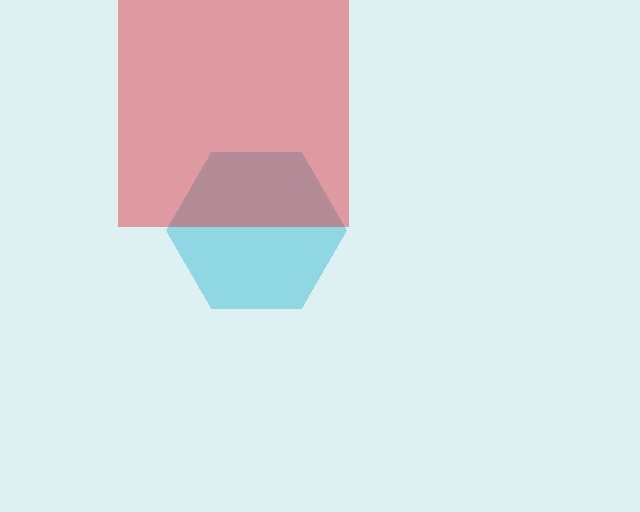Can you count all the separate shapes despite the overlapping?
Yes, there are 2 separate shapes.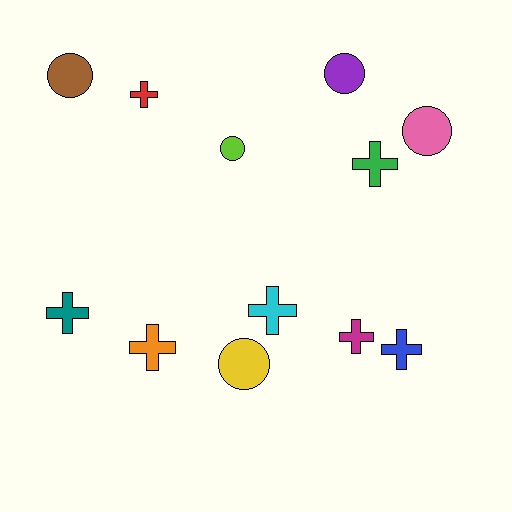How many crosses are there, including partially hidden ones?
There are 7 crosses.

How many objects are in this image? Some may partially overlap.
There are 12 objects.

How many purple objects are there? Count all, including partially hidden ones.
There is 1 purple object.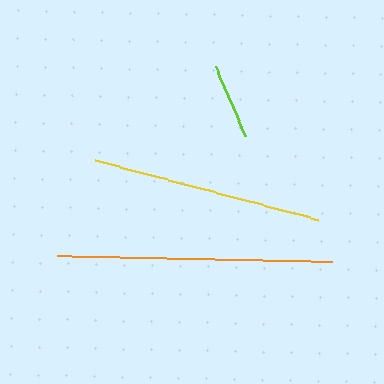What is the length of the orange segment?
The orange segment is approximately 274 pixels long.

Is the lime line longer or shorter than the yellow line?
The yellow line is longer than the lime line.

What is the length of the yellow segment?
The yellow segment is approximately 231 pixels long.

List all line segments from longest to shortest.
From longest to shortest: orange, yellow, lime.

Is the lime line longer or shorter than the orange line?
The orange line is longer than the lime line.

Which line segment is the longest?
The orange line is the longest at approximately 274 pixels.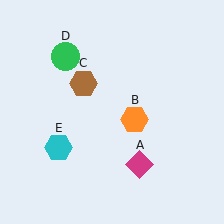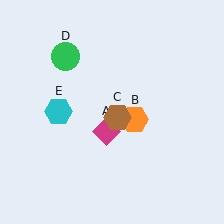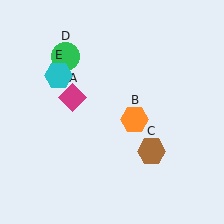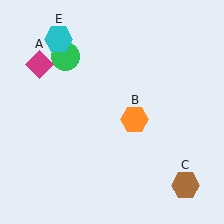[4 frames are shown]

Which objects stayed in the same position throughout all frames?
Orange hexagon (object B) and green circle (object D) remained stationary.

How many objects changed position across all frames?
3 objects changed position: magenta diamond (object A), brown hexagon (object C), cyan hexagon (object E).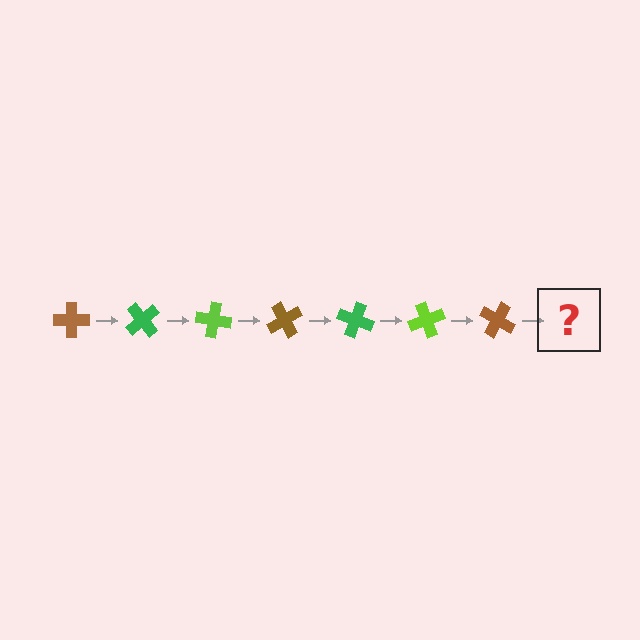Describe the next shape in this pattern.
It should be a green cross, rotated 350 degrees from the start.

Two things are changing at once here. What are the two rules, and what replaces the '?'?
The two rules are that it rotates 50 degrees each step and the color cycles through brown, green, and lime. The '?' should be a green cross, rotated 350 degrees from the start.